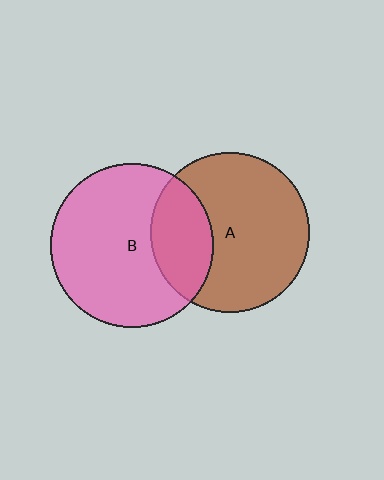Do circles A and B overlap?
Yes.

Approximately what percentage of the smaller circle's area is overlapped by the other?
Approximately 30%.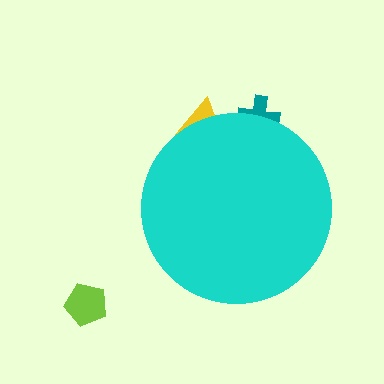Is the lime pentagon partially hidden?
No, the lime pentagon is fully visible.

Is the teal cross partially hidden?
Yes, the teal cross is partially hidden behind the cyan circle.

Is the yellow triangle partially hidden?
Yes, the yellow triangle is partially hidden behind the cyan circle.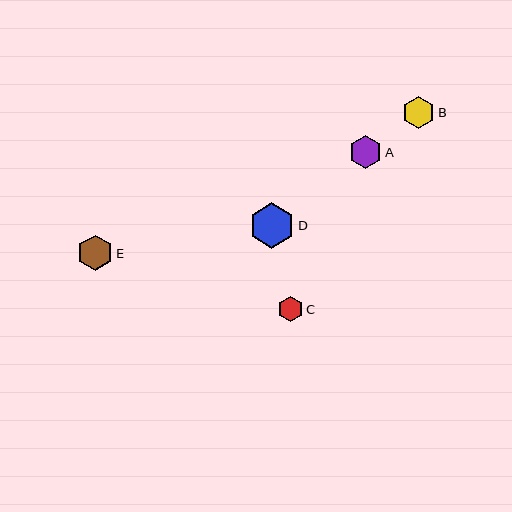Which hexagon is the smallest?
Hexagon C is the smallest with a size of approximately 26 pixels.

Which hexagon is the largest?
Hexagon D is the largest with a size of approximately 45 pixels.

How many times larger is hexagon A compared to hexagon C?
Hexagon A is approximately 1.3 times the size of hexagon C.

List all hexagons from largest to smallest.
From largest to smallest: D, E, A, B, C.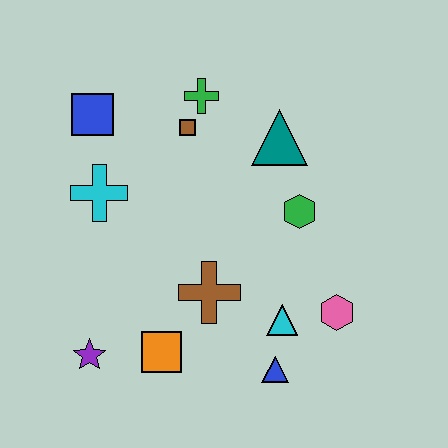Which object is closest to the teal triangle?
The green hexagon is closest to the teal triangle.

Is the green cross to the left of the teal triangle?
Yes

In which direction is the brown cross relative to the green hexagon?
The brown cross is to the left of the green hexagon.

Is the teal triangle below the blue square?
Yes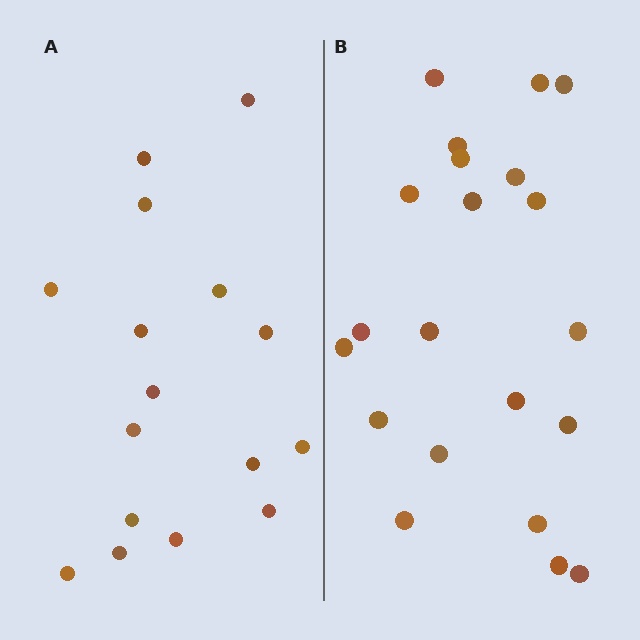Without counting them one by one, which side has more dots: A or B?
Region B (the right region) has more dots.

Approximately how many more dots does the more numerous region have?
Region B has about 5 more dots than region A.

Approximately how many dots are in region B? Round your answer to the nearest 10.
About 20 dots. (The exact count is 21, which rounds to 20.)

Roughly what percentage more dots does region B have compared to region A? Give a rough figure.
About 30% more.